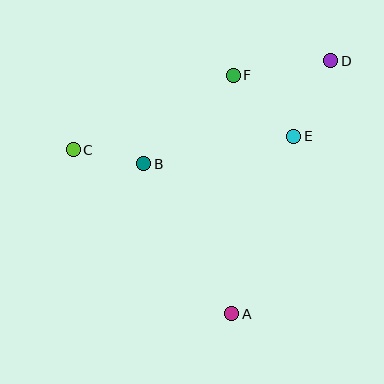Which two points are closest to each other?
Points B and C are closest to each other.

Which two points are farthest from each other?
Points C and D are farthest from each other.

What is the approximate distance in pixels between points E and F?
The distance between E and F is approximately 86 pixels.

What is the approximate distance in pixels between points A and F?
The distance between A and F is approximately 239 pixels.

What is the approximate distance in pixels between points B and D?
The distance between B and D is approximately 213 pixels.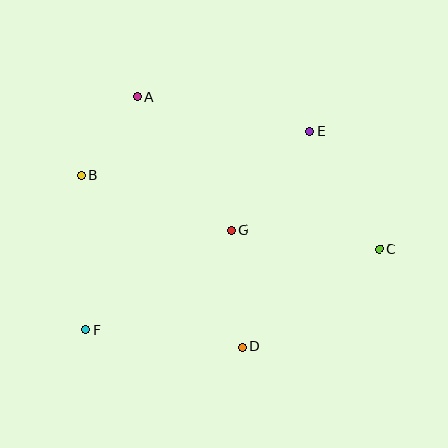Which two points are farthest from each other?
Points B and C are farthest from each other.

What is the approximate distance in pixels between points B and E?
The distance between B and E is approximately 233 pixels.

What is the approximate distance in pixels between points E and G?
The distance between E and G is approximately 126 pixels.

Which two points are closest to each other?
Points A and B are closest to each other.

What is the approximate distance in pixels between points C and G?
The distance between C and G is approximately 149 pixels.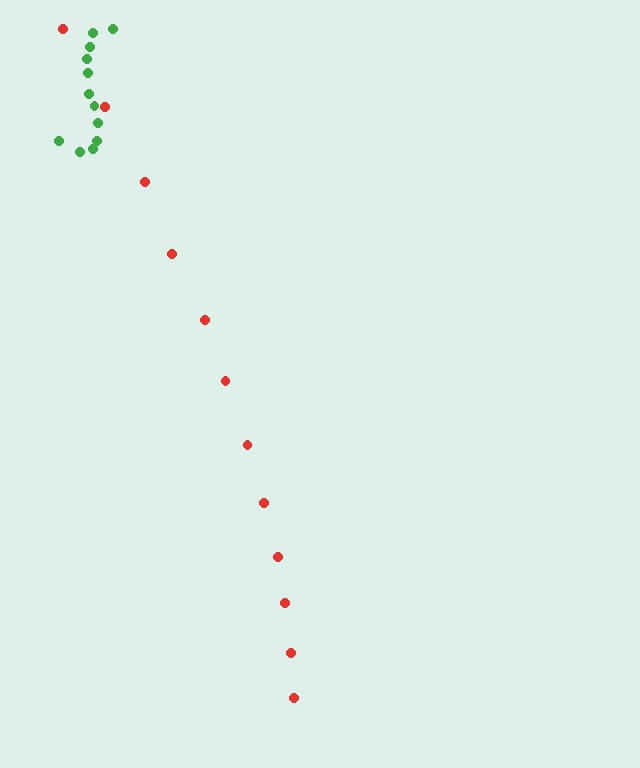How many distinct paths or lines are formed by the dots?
There are 2 distinct paths.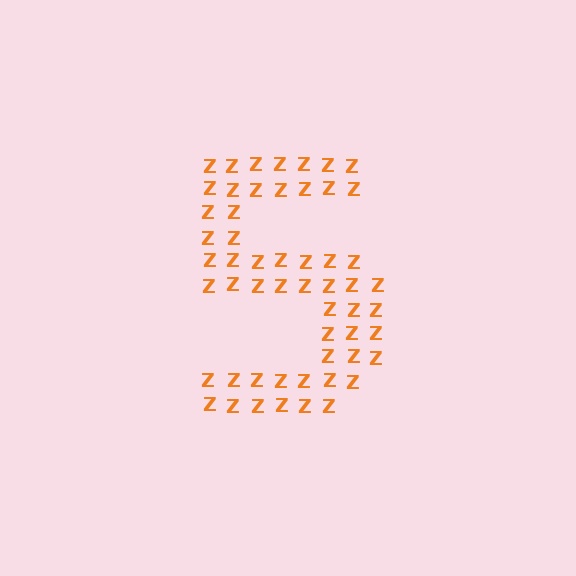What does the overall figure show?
The overall figure shows the digit 5.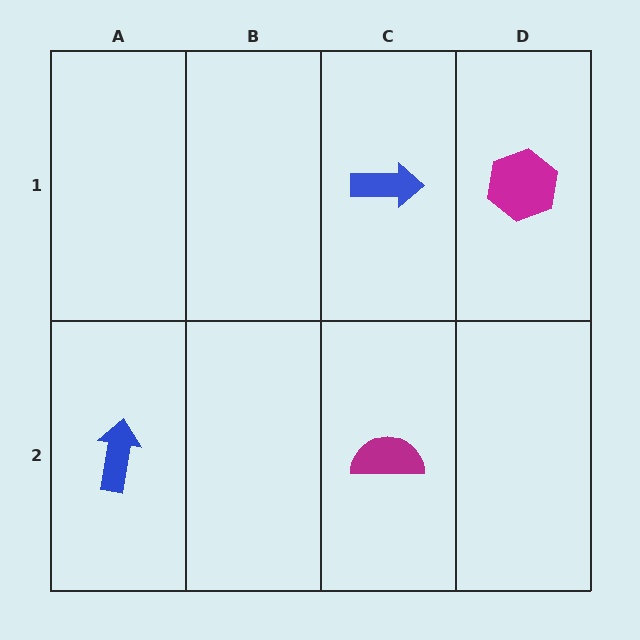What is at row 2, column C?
A magenta semicircle.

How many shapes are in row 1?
2 shapes.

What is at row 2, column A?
A blue arrow.